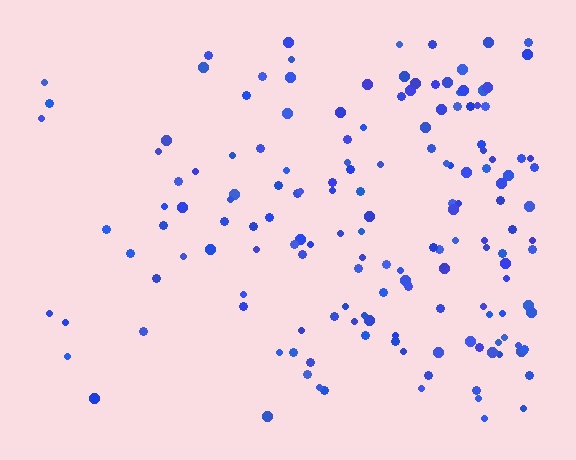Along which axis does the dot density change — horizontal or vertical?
Horizontal.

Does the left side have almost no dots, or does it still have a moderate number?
Still a moderate number, just noticeably fewer than the right.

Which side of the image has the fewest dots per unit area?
The left.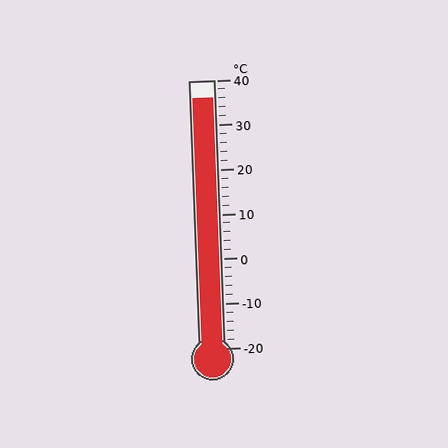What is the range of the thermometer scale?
The thermometer scale ranges from -20°C to 40°C.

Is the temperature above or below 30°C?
The temperature is above 30°C.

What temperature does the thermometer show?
The thermometer shows approximately 36°C.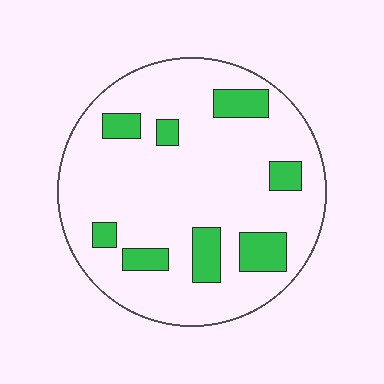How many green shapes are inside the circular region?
8.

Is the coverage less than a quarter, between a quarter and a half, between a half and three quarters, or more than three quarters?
Less than a quarter.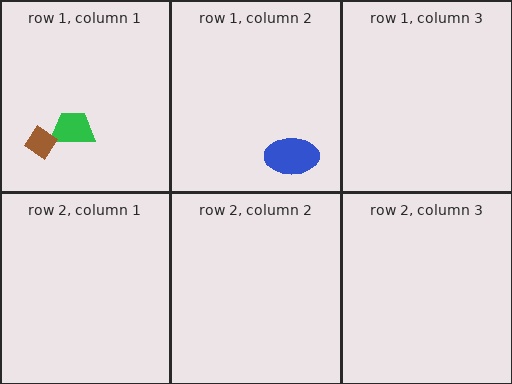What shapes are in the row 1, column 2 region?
The blue ellipse.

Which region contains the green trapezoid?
The row 1, column 1 region.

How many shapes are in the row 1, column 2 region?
1.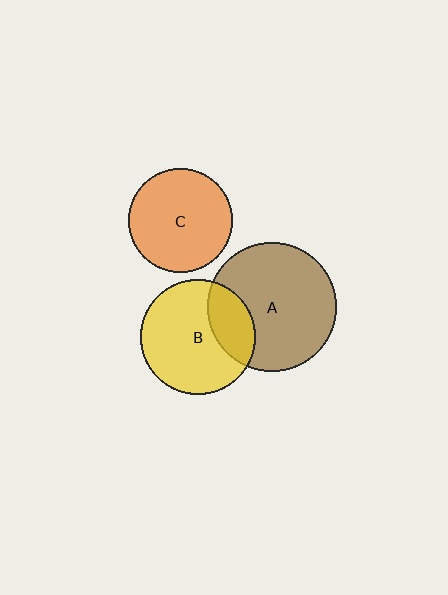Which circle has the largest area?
Circle A (brown).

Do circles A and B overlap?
Yes.